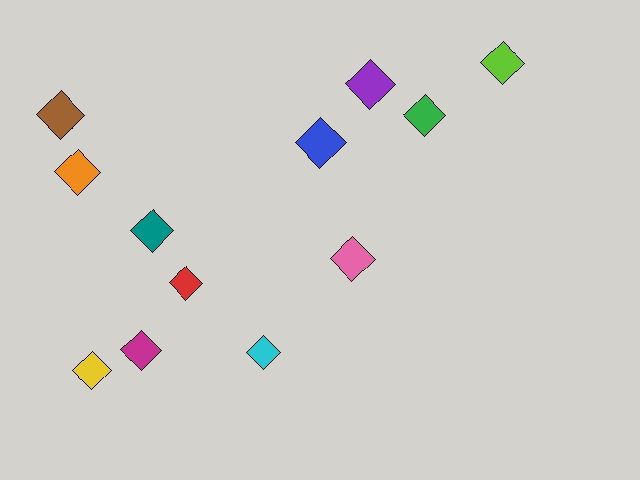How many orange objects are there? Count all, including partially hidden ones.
There is 1 orange object.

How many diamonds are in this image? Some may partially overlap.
There are 12 diamonds.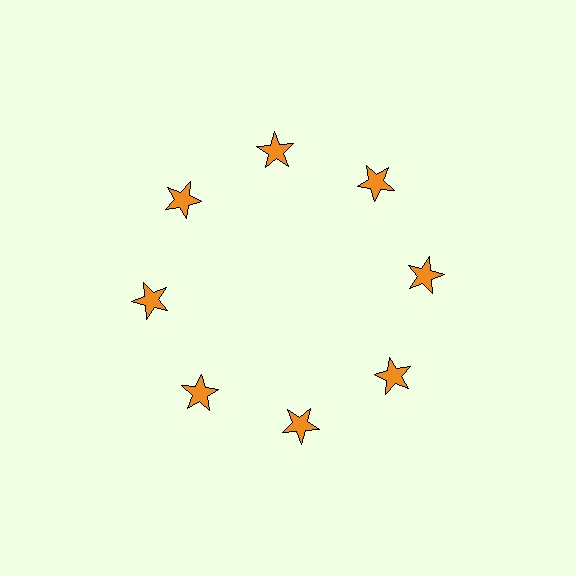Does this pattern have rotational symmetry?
Yes, this pattern has 8-fold rotational symmetry. It looks the same after rotating 45 degrees around the center.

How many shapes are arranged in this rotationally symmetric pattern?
There are 8 shapes, arranged in 8 groups of 1.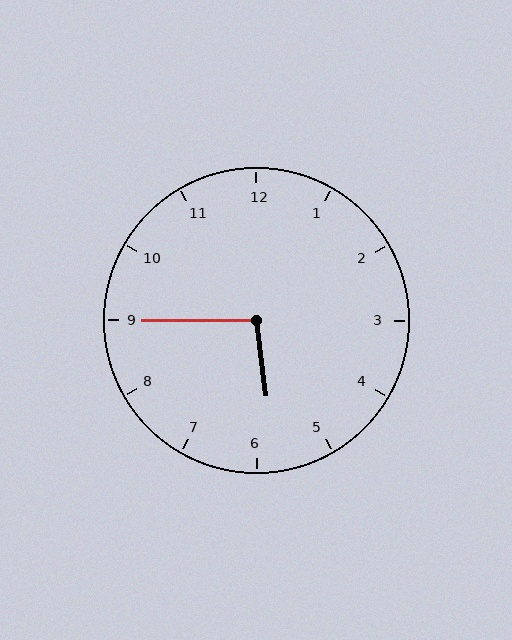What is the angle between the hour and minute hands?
Approximately 98 degrees.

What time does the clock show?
5:45.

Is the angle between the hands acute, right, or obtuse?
It is obtuse.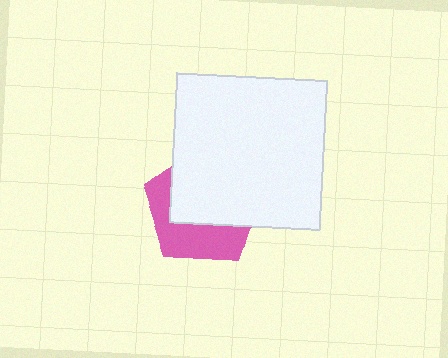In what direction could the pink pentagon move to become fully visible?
The pink pentagon could move toward the lower-left. That would shift it out from behind the white square entirely.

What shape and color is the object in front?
The object in front is a white square.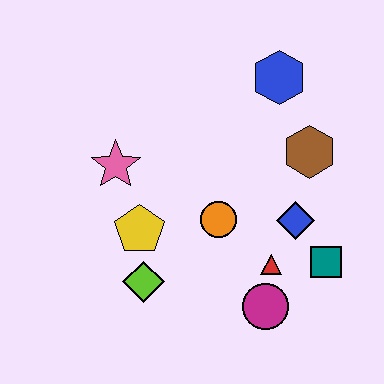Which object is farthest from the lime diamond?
The blue hexagon is farthest from the lime diamond.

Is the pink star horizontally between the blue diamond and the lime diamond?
No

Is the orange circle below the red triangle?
No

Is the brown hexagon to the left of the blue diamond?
No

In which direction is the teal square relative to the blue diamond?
The teal square is below the blue diamond.